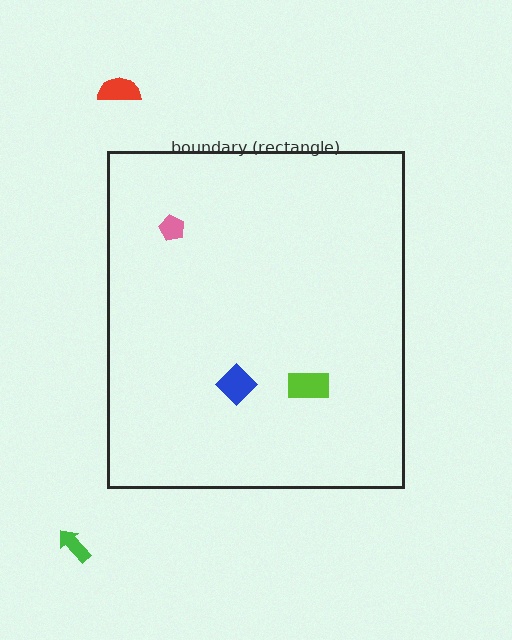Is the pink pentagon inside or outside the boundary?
Inside.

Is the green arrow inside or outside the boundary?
Outside.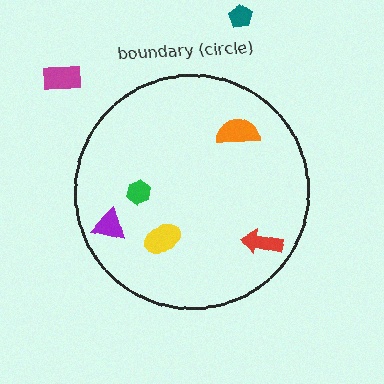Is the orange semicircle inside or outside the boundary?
Inside.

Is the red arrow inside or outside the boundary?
Inside.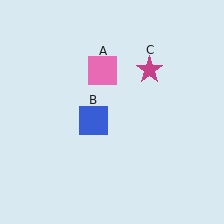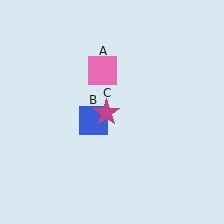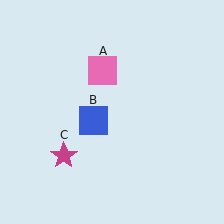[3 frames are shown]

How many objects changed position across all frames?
1 object changed position: magenta star (object C).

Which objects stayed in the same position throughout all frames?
Pink square (object A) and blue square (object B) remained stationary.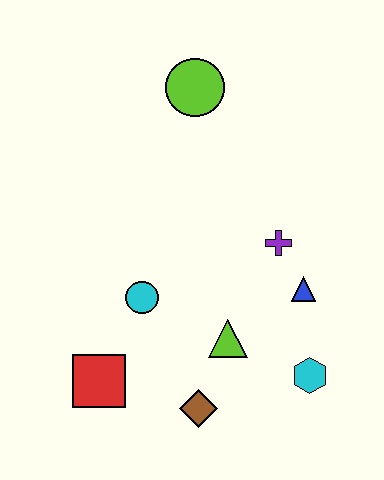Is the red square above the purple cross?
No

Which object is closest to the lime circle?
The purple cross is closest to the lime circle.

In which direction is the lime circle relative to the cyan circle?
The lime circle is above the cyan circle.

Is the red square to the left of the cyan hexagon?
Yes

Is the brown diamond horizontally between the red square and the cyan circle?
No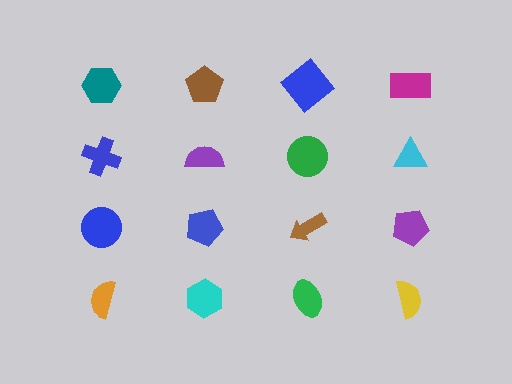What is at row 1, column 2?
A brown pentagon.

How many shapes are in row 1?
4 shapes.